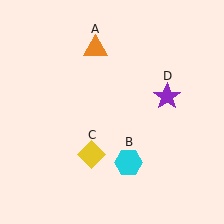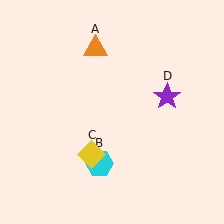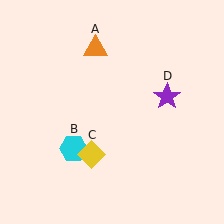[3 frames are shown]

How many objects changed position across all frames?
1 object changed position: cyan hexagon (object B).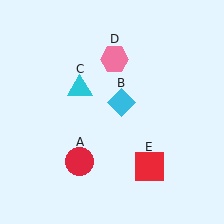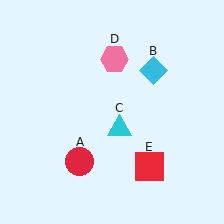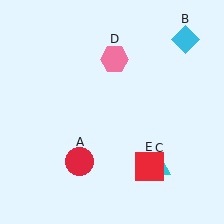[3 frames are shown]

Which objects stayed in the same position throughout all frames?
Red circle (object A) and pink hexagon (object D) and red square (object E) remained stationary.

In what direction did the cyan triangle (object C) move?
The cyan triangle (object C) moved down and to the right.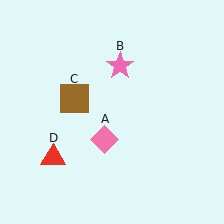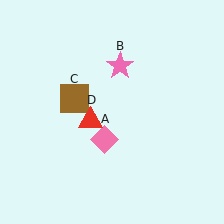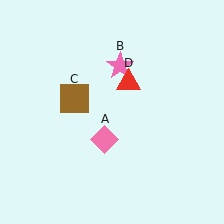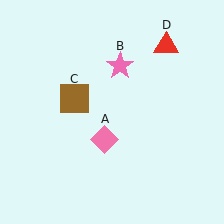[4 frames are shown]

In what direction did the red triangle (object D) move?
The red triangle (object D) moved up and to the right.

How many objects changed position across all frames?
1 object changed position: red triangle (object D).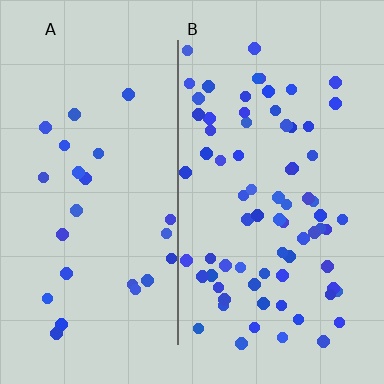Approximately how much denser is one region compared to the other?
Approximately 2.9× — region B over region A.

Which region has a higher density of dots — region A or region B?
B (the right).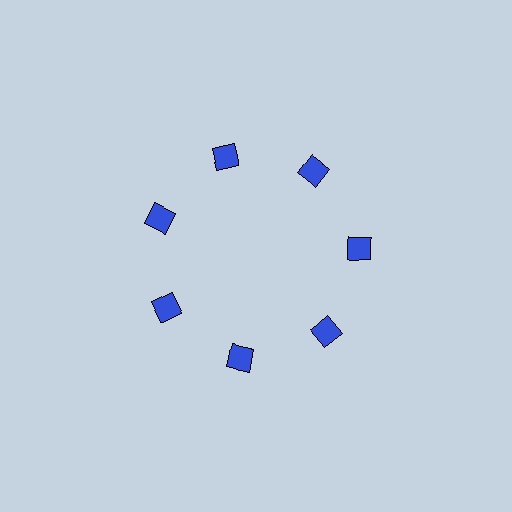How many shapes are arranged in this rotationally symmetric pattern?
There are 7 shapes, arranged in 7 groups of 1.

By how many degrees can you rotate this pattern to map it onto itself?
The pattern maps onto itself every 51 degrees of rotation.